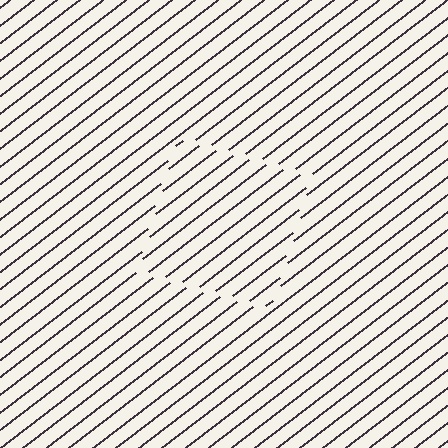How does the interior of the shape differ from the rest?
The interior of the shape contains the same grating, shifted by half a period — the contour is defined by the phase discontinuity where line-ends from the inner and outer gratings abut.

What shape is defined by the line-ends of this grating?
An illusory square. The interior of the shape contains the same grating, shifted by half a period — the contour is defined by the phase discontinuity where line-ends from the inner and outer gratings abut.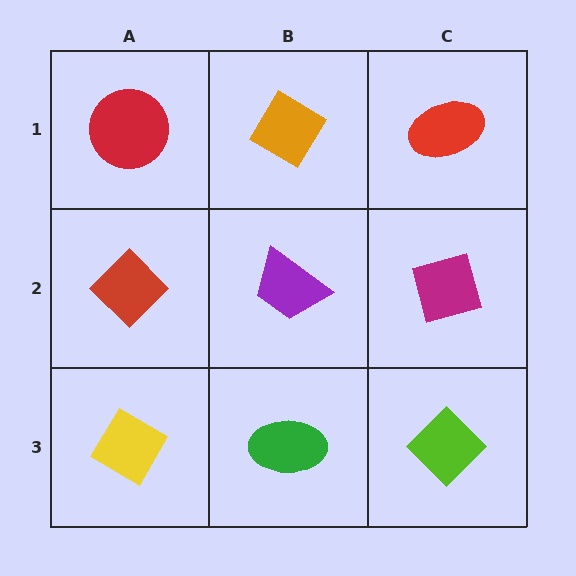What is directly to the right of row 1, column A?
An orange diamond.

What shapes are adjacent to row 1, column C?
A magenta square (row 2, column C), an orange diamond (row 1, column B).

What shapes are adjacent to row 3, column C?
A magenta square (row 2, column C), a green ellipse (row 3, column B).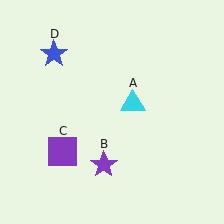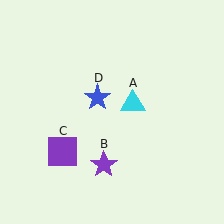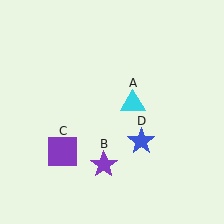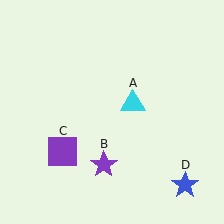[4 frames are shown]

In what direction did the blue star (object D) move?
The blue star (object D) moved down and to the right.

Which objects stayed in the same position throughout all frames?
Cyan triangle (object A) and purple star (object B) and purple square (object C) remained stationary.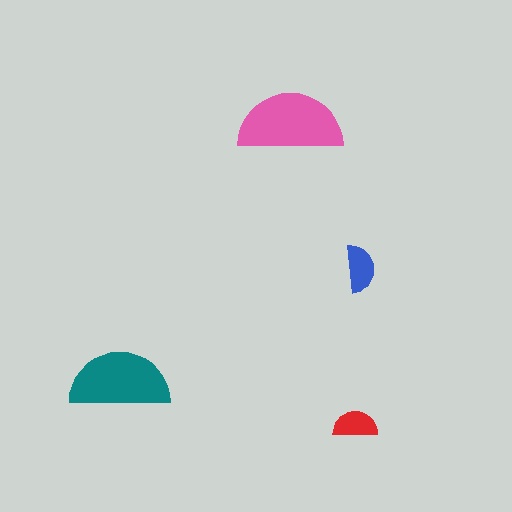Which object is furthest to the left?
The teal semicircle is leftmost.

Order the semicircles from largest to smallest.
the pink one, the teal one, the blue one, the red one.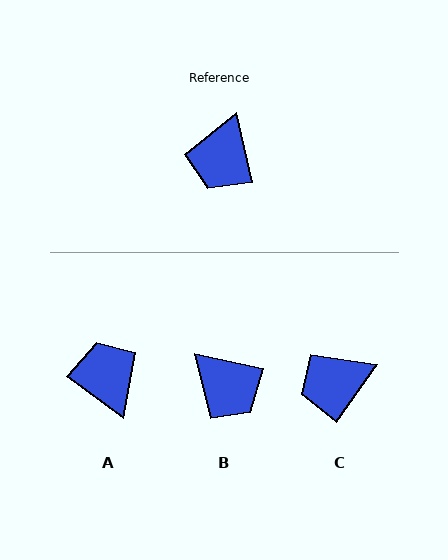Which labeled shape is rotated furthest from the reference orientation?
A, about 139 degrees away.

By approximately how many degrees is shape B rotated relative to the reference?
Approximately 65 degrees counter-clockwise.